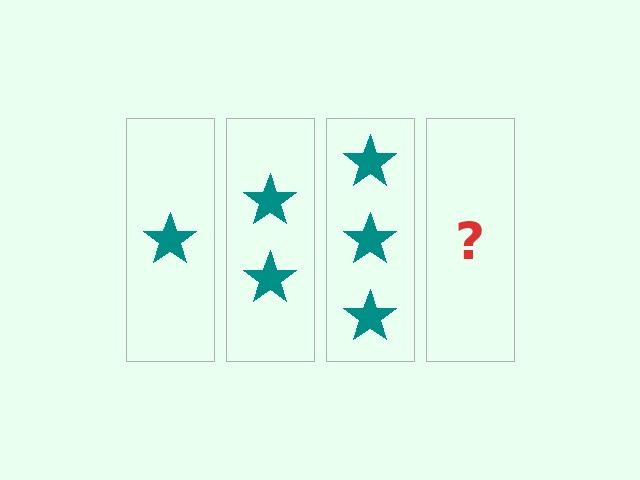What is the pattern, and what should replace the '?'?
The pattern is that each step adds one more star. The '?' should be 4 stars.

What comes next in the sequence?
The next element should be 4 stars.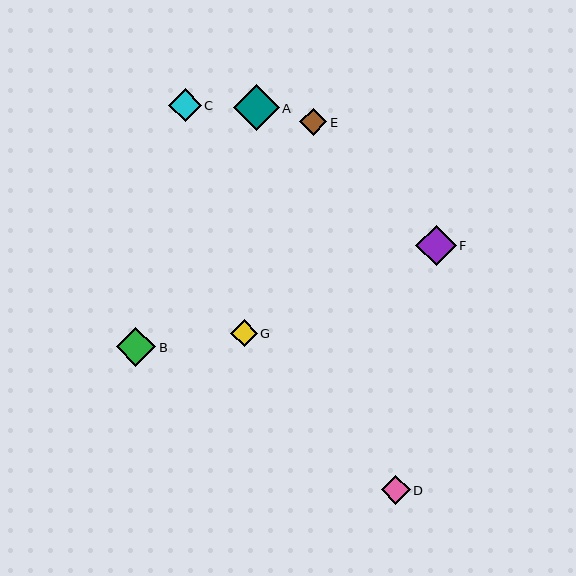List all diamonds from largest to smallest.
From largest to smallest: A, F, B, C, D, E, G.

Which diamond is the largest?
Diamond A is the largest with a size of approximately 46 pixels.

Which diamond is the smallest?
Diamond G is the smallest with a size of approximately 27 pixels.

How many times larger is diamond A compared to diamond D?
Diamond A is approximately 1.6 times the size of diamond D.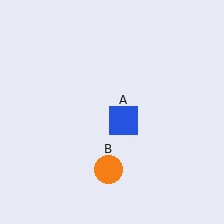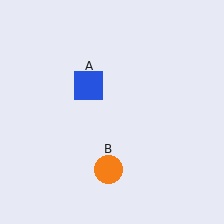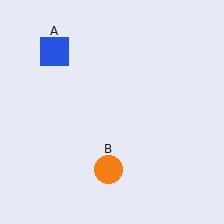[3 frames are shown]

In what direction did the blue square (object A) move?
The blue square (object A) moved up and to the left.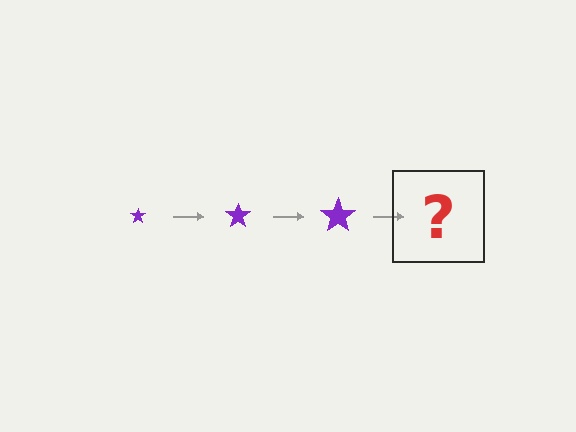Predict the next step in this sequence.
The next step is a purple star, larger than the previous one.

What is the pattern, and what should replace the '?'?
The pattern is that the star gets progressively larger each step. The '?' should be a purple star, larger than the previous one.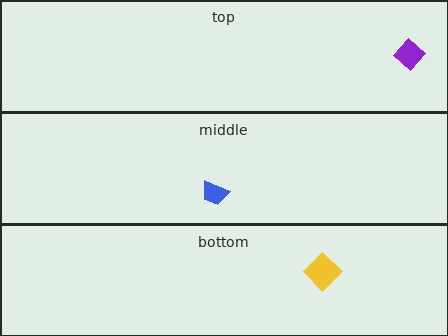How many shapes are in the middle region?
1.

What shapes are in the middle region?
The blue trapezoid.